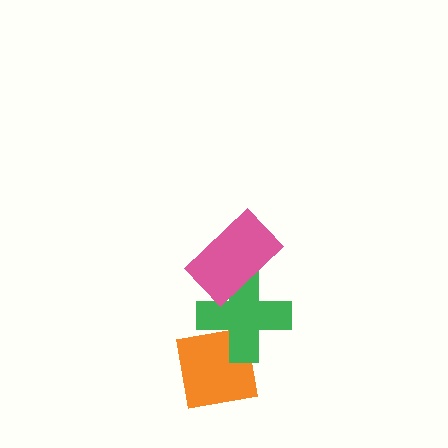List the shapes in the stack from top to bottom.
From top to bottom: the pink rectangle, the green cross, the orange square.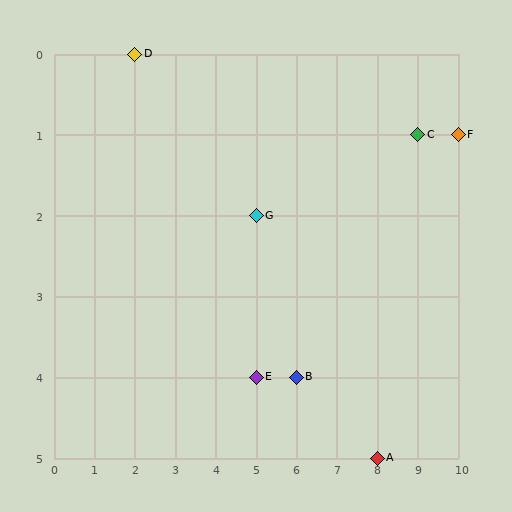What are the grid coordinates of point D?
Point D is at grid coordinates (2, 0).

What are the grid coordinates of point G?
Point G is at grid coordinates (5, 2).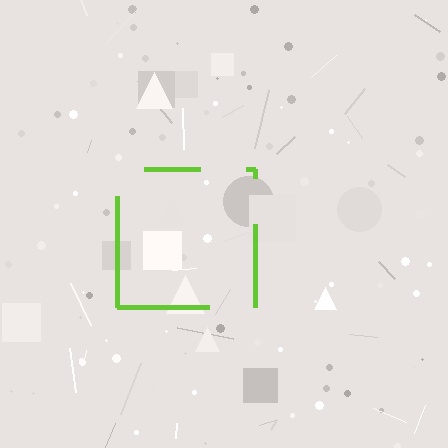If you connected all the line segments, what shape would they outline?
They would outline a square.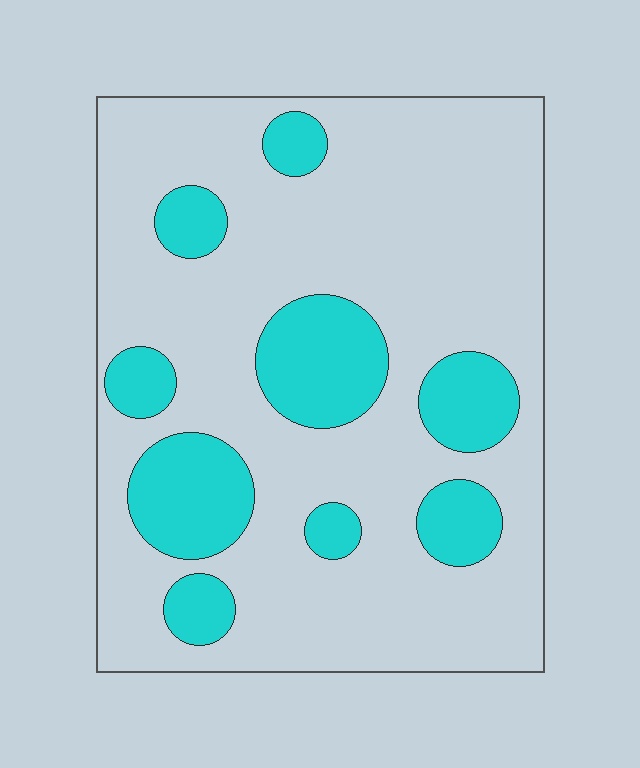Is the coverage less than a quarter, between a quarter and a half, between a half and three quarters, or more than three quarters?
Less than a quarter.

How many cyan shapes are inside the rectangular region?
9.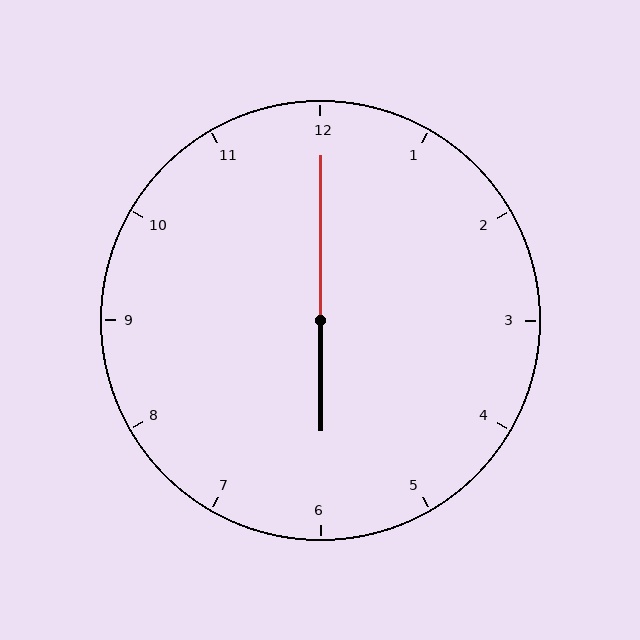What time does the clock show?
6:00.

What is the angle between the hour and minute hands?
Approximately 180 degrees.